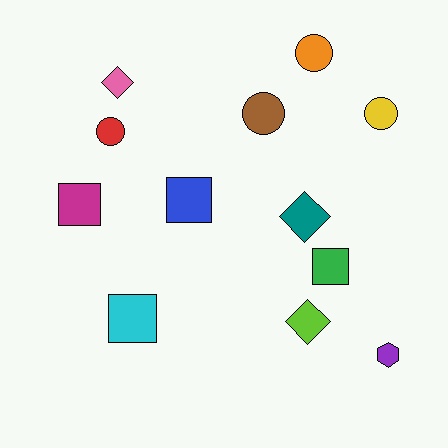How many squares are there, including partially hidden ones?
There are 4 squares.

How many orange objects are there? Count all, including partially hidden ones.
There is 1 orange object.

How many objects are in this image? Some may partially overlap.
There are 12 objects.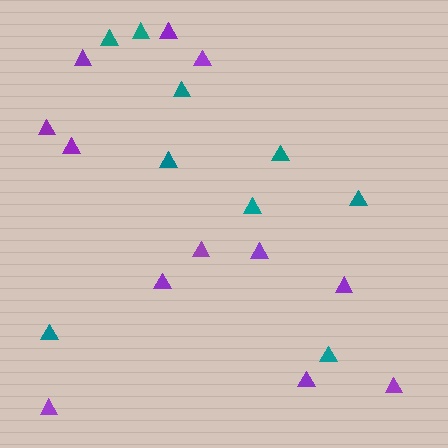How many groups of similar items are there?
There are 2 groups: one group of purple triangles (12) and one group of teal triangles (9).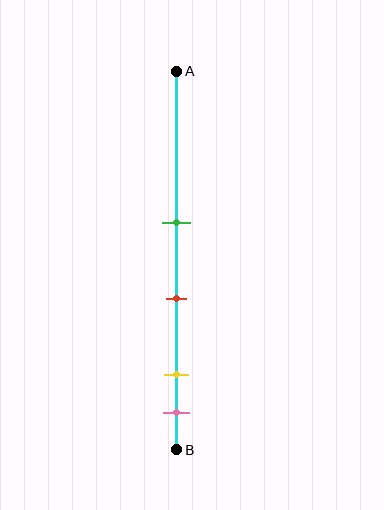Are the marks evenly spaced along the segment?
No, the marks are not evenly spaced.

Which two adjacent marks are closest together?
The yellow and pink marks are the closest adjacent pair.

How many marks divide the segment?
There are 4 marks dividing the segment.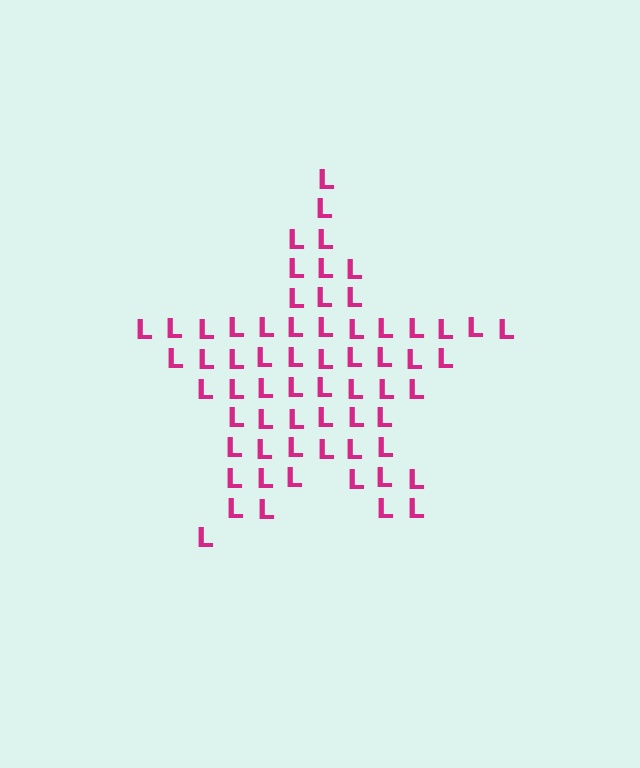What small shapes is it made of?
It is made of small letter L's.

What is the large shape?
The large shape is a star.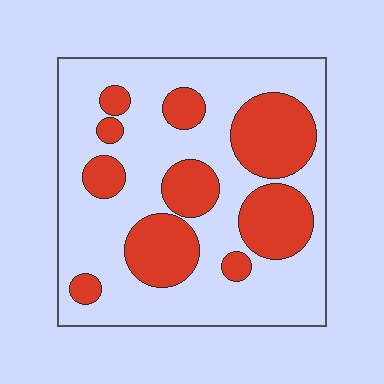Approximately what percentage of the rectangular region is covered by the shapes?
Approximately 30%.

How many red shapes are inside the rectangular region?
10.